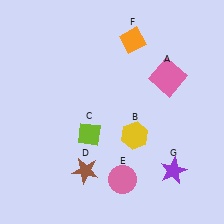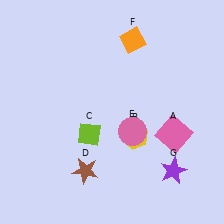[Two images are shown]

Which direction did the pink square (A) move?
The pink square (A) moved down.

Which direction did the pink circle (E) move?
The pink circle (E) moved up.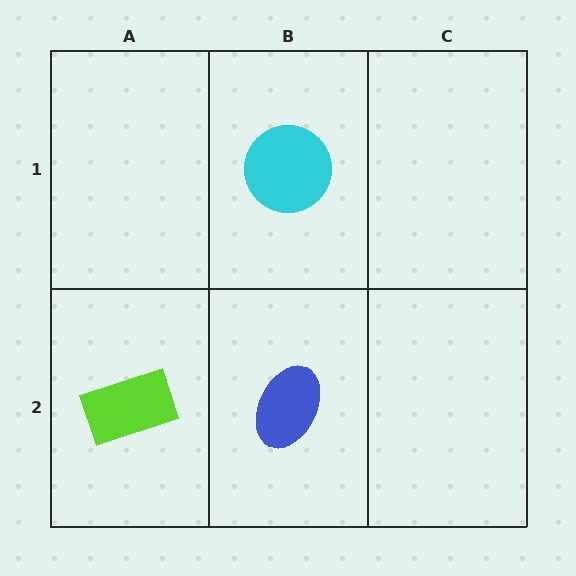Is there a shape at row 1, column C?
No, that cell is empty.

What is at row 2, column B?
A blue ellipse.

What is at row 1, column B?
A cyan circle.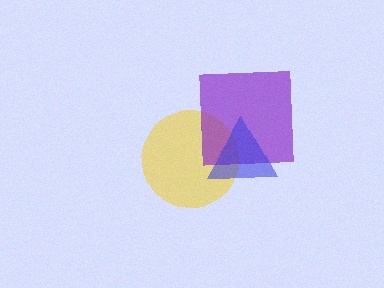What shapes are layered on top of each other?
The layered shapes are: a yellow circle, a purple square, a blue triangle.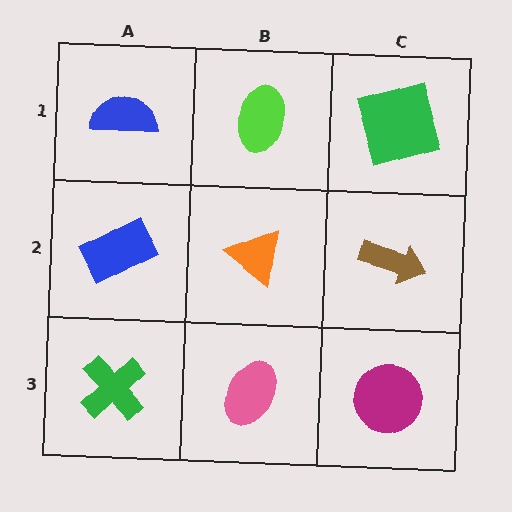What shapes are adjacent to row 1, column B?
An orange triangle (row 2, column B), a blue semicircle (row 1, column A), a green square (row 1, column C).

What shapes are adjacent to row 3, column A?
A blue rectangle (row 2, column A), a pink ellipse (row 3, column B).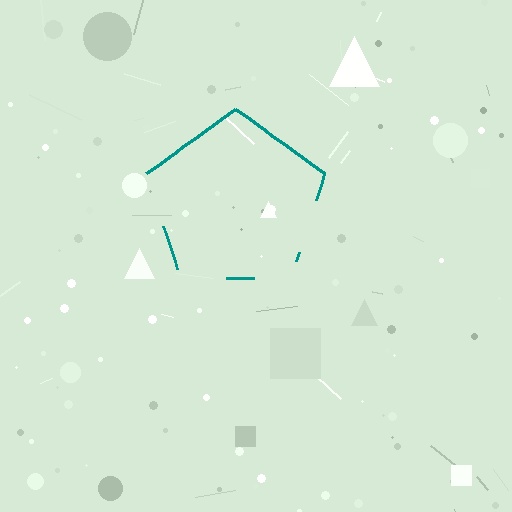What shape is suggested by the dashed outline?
The dashed outline suggests a pentagon.